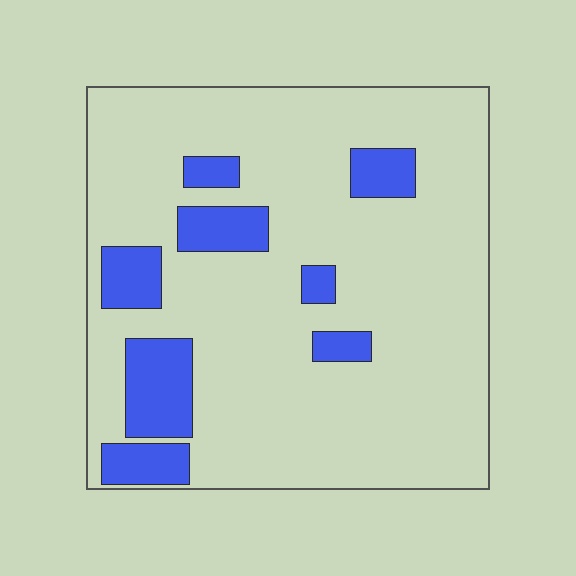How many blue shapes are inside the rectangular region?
8.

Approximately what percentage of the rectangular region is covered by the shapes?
Approximately 15%.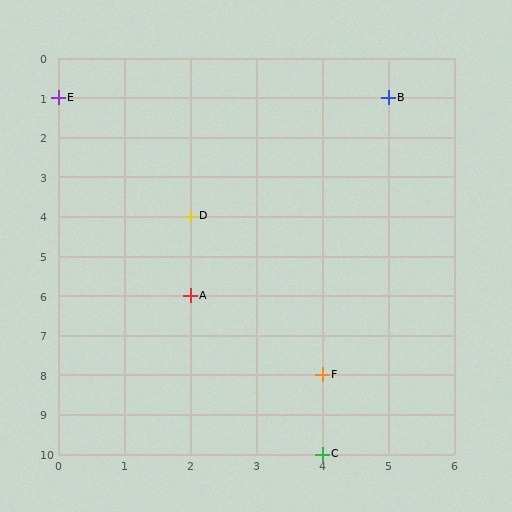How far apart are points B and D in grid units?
Points B and D are 3 columns and 3 rows apart (about 4.2 grid units diagonally).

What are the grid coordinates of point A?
Point A is at grid coordinates (2, 6).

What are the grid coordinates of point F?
Point F is at grid coordinates (4, 8).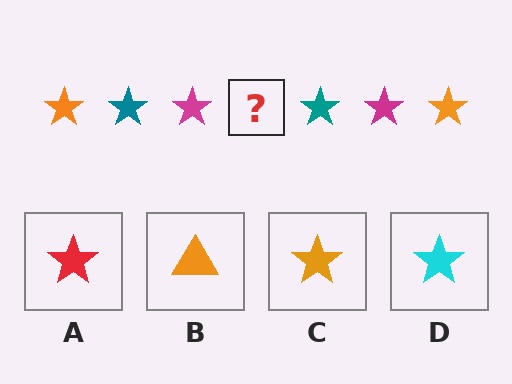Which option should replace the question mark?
Option C.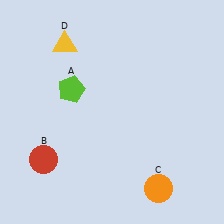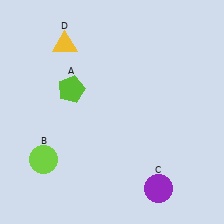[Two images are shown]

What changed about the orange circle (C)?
In Image 1, C is orange. In Image 2, it changed to purple.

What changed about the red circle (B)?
In Image 1, B is red. In Image 2, it changed to lime.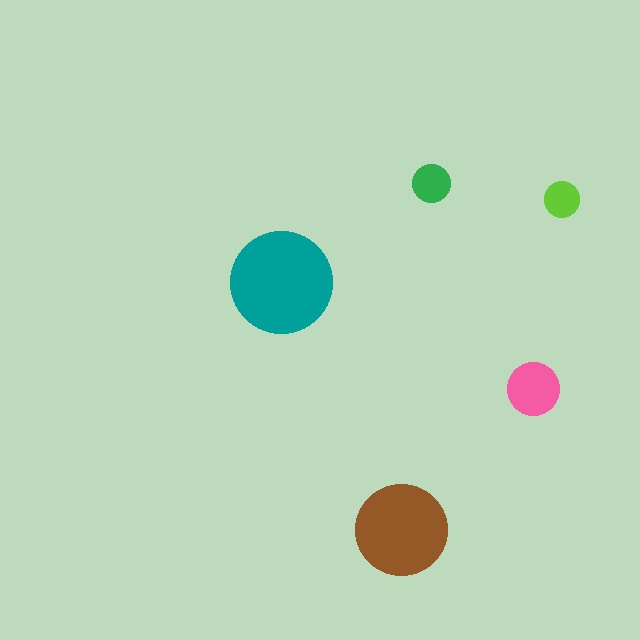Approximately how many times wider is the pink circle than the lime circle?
About 1.5 times wider.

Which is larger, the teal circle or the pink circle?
The teal one.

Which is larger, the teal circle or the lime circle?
The teal one.